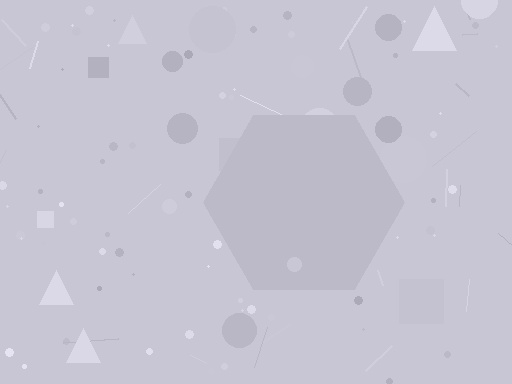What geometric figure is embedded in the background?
A hexagon is embedded in the background.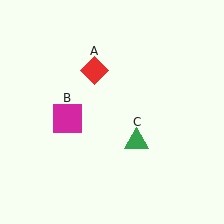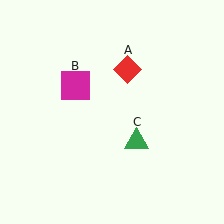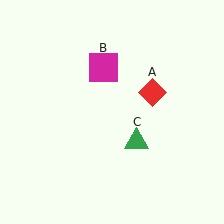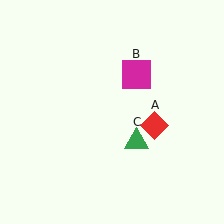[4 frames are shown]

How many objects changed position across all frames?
2 objects changed position: red diamond (object A), magenta square (object B).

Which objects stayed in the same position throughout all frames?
Green triangle (object C) remained stationary.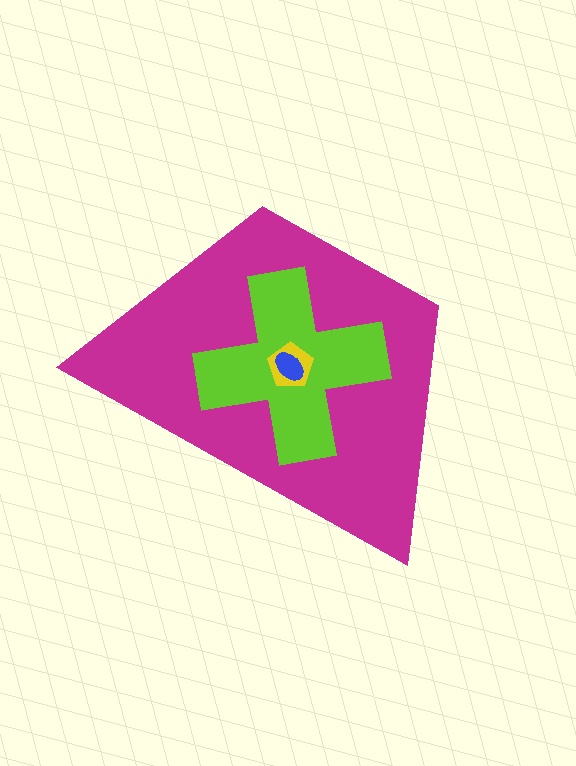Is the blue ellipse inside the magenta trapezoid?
Yes.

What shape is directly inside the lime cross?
The yellow pentagon.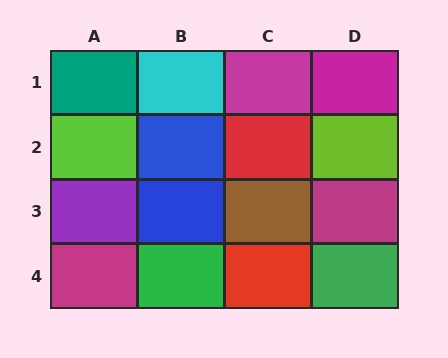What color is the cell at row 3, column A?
Purple.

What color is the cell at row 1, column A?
Teal.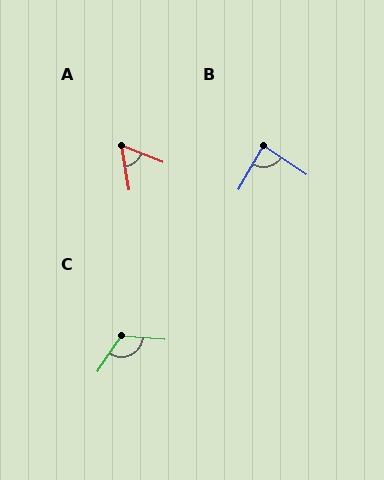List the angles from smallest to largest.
A (59°), B (85°), C (119°).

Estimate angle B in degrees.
Approximately 85 degrees.